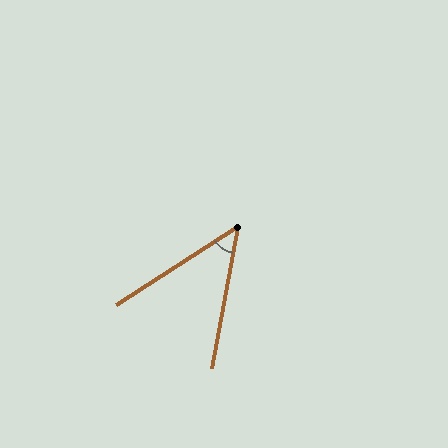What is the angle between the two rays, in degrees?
Approximately 47 degrees.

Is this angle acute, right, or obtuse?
It is acute.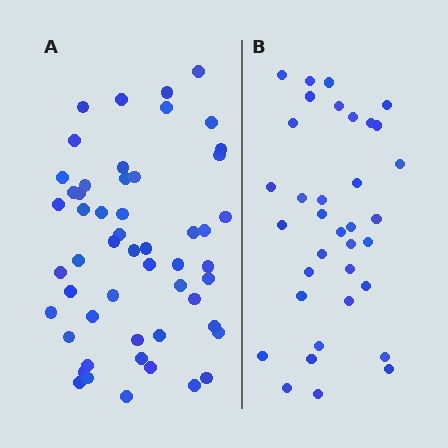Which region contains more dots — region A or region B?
Region A (the left region) has more dots.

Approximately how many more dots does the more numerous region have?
Region A has approximately 20 more dots than region B.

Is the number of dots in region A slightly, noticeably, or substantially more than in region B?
Region A has substantially more. The ratio is roughly 1.5 to 1.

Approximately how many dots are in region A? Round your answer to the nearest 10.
About 50 dots. (The exact count is 53, which rounds to 50.)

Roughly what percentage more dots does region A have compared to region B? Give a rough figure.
About 50% more.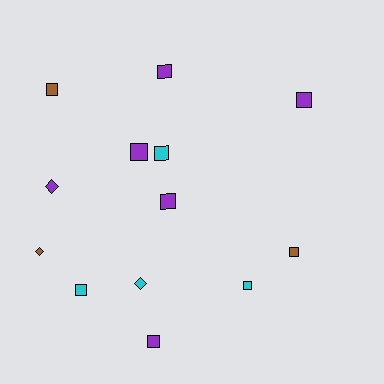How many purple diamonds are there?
There is 1 purple diamond.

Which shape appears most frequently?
Square, with 10 objects.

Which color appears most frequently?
Purple, with 6 objects.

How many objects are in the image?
There are 13 objects.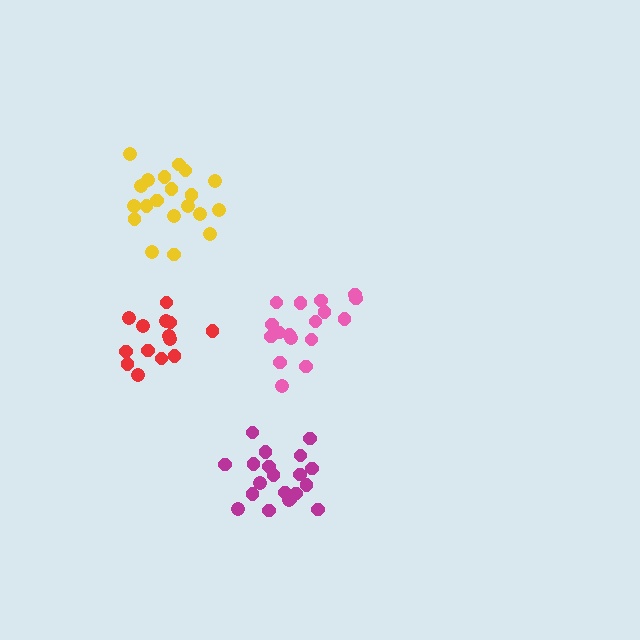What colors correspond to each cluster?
The clusters are colored: pink, magenta, yellow, red.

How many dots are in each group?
Group 1: 17 dots, Group 2: 20 dots, Group 3: 20 dots, Group 4: 14 dots (71 total).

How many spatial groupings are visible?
There are 4 spatial groupings.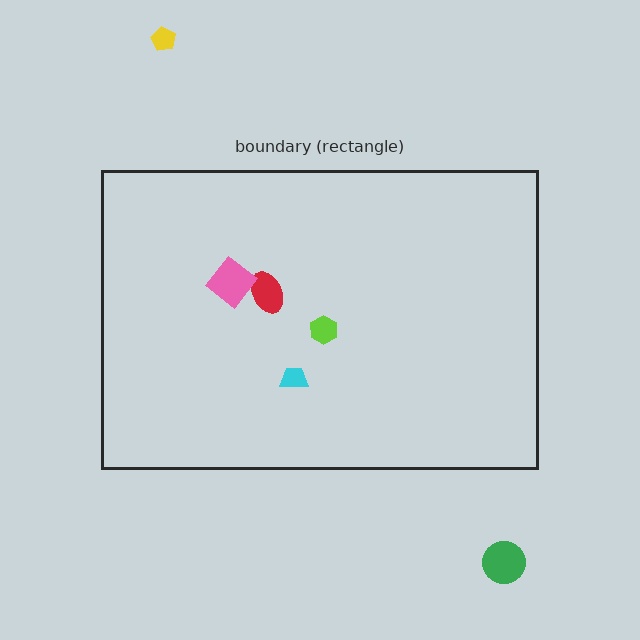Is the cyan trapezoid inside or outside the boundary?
Inside.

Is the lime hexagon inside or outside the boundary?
Inside.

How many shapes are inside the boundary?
4 inside, 2 outside.